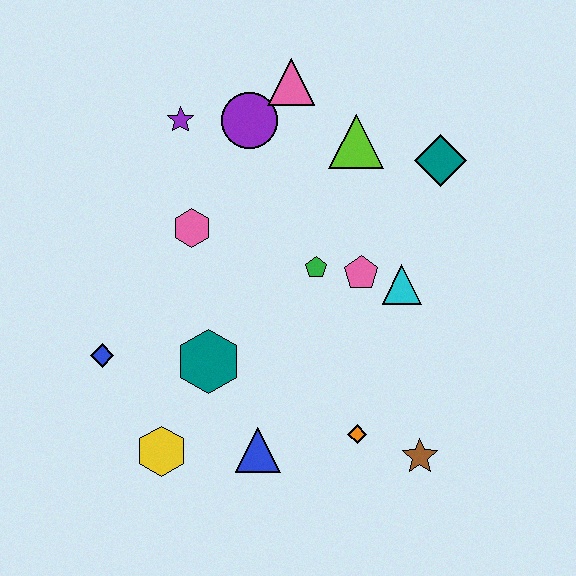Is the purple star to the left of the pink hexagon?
Yes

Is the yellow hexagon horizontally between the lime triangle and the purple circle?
No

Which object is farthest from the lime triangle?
The yellow hexagon is farthest from the lime triangle.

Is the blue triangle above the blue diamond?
No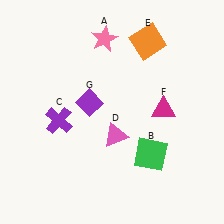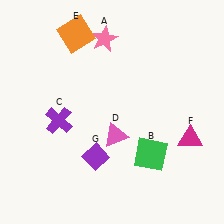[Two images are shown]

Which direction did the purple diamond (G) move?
The purple diamond (G) moved down.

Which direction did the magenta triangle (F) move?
The magenta triangle (F) moved down.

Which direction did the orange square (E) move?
The orange square (E) moved left.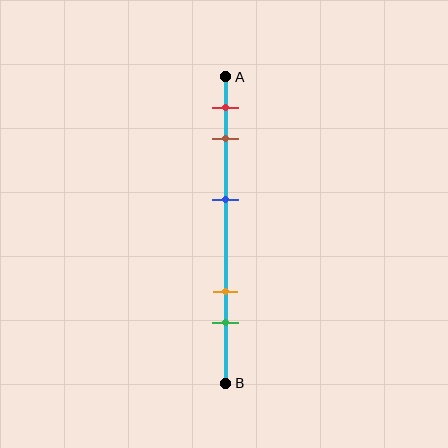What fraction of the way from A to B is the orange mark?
The orange mark is approximately 70% (0.7) of the way from A to B.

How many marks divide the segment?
There are 5 marks dividing the segment.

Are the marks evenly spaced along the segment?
No, the marks are not evenly spaced.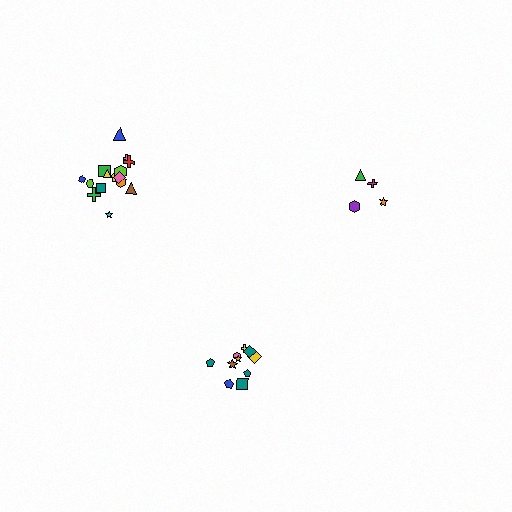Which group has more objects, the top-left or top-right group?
The top-left group.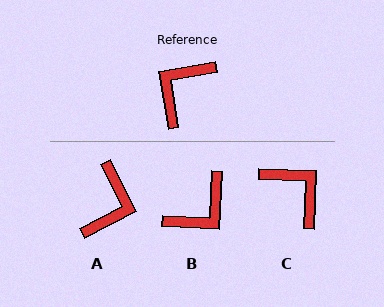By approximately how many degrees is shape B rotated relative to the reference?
Approximately 168 degrees counter-clockwise.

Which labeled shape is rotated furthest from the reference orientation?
B, about 168 degrees away.